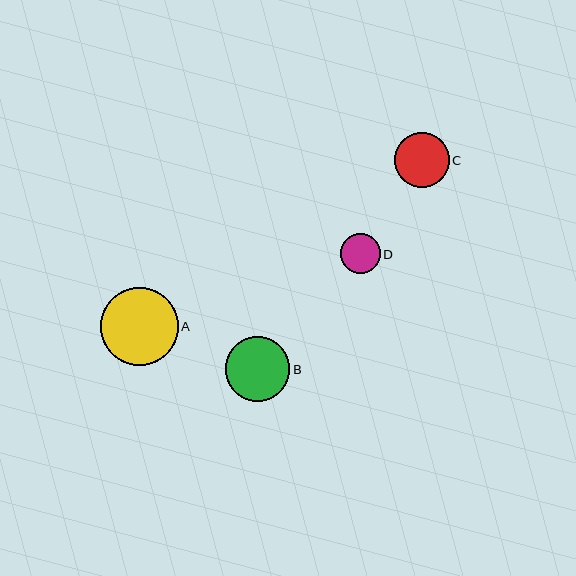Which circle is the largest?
Circle A is the largest with a size of approximately 78 pixels.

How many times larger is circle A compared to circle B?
Circle A is approximately 1.2 times the size of circle B.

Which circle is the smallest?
Circle D is the smallest with a size of approximately 40 pixels.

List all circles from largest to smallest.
From largest to smallest: A, B, C, D.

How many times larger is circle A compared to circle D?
Circle A is approximately 1.9 times the size of circle D.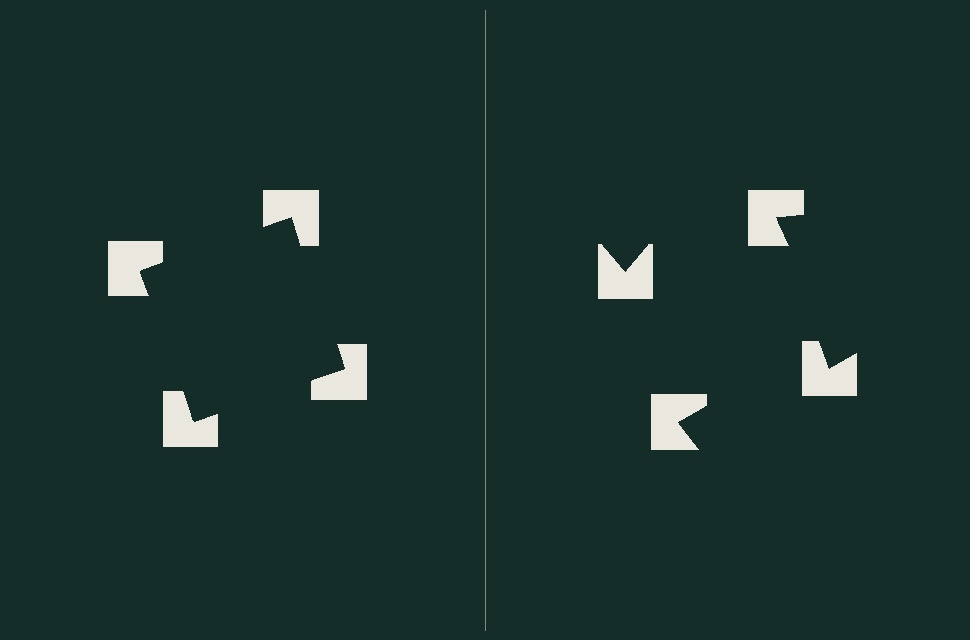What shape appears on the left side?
An illusory square.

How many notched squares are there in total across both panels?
8 — 4 on each side.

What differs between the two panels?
The notched squares are positioned identically on both sides; only the wedge orientations differ. On the left they align to a square; on the right they are misaligned.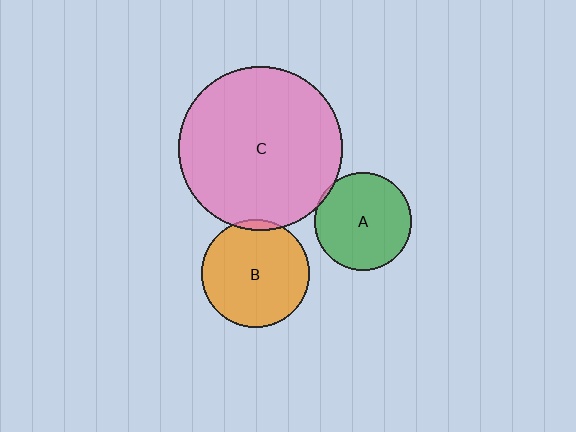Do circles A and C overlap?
Yes.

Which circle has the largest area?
Circle C (pink).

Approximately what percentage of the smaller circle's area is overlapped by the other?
Approximately 5%.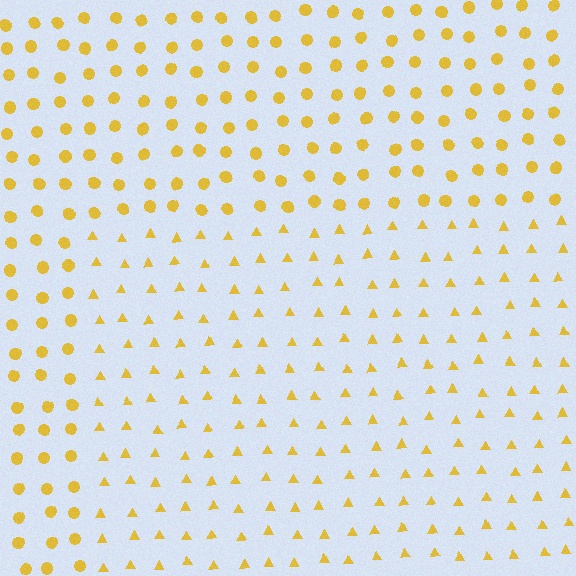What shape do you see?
I see a rectangle.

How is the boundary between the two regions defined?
The boundary is defined by a change in element shape: triangles inside vs. circles outside. All elements share the same color and spacing.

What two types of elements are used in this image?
The image uses triangles inside the rectangle region and circles outside it.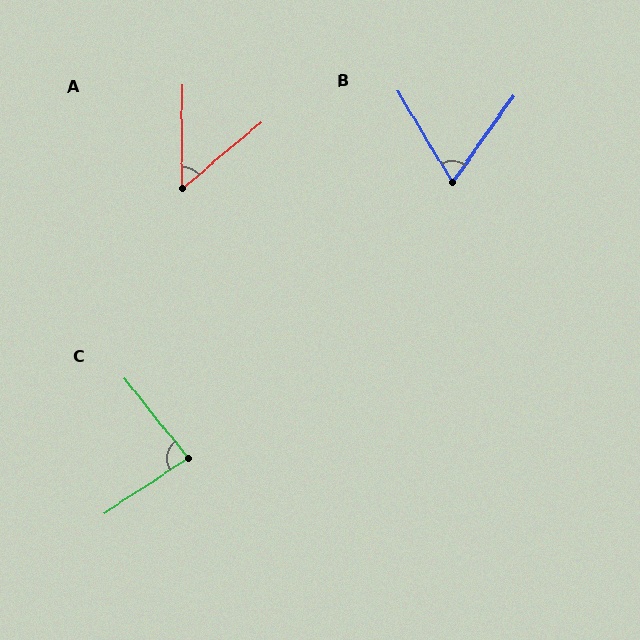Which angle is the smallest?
A, at approximately 50 degrees.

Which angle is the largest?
C, at approximately 85 degrees.